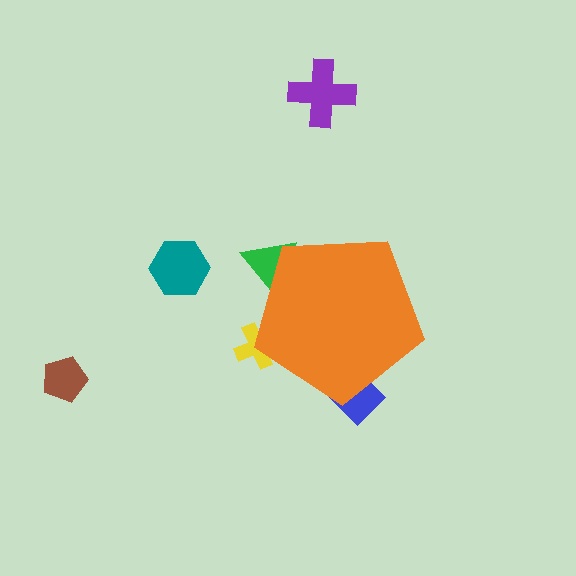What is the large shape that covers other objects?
An orange pentagon.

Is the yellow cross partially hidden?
Yes, the yellow cross is partially hidden behind the orange pentagon.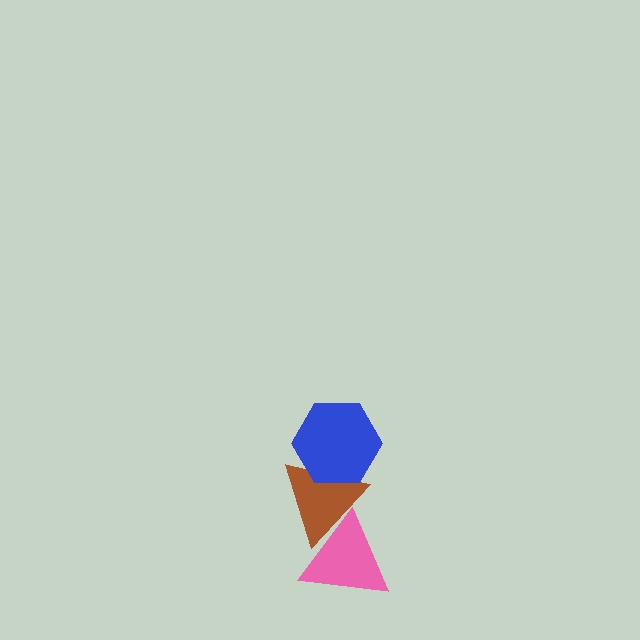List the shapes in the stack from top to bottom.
From top to bottom: the blue hexagon, the brown triangle, the pink triangle.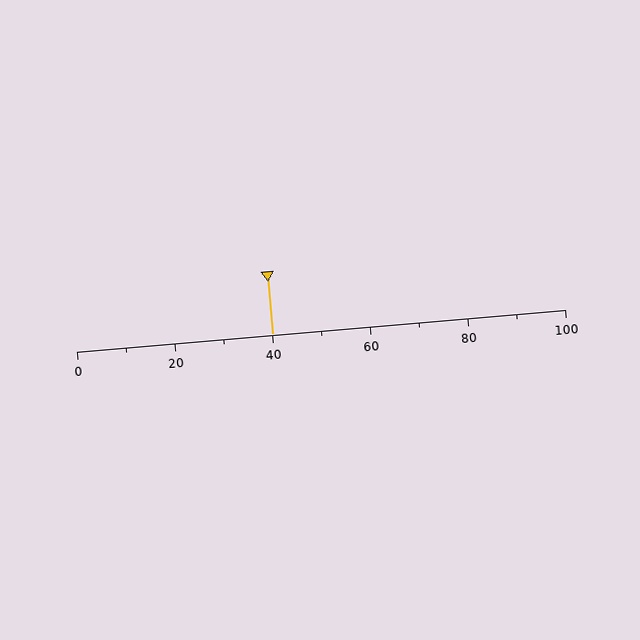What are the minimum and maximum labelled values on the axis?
The axis runs from 0 to 100.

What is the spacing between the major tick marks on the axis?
The major ticks are spaced 20 apart.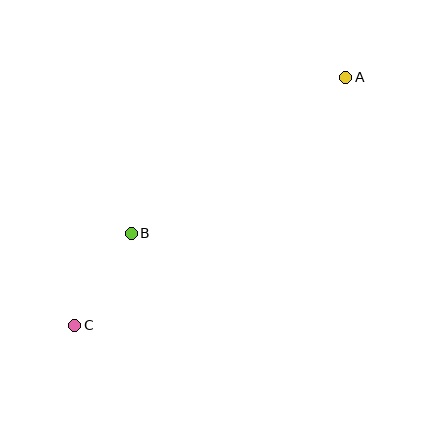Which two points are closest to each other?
Points B and C are closest to each other.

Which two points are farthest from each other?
Points A and C are farthest from each other.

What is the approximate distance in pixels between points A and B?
The distance between A and B is approximately 265 pixels.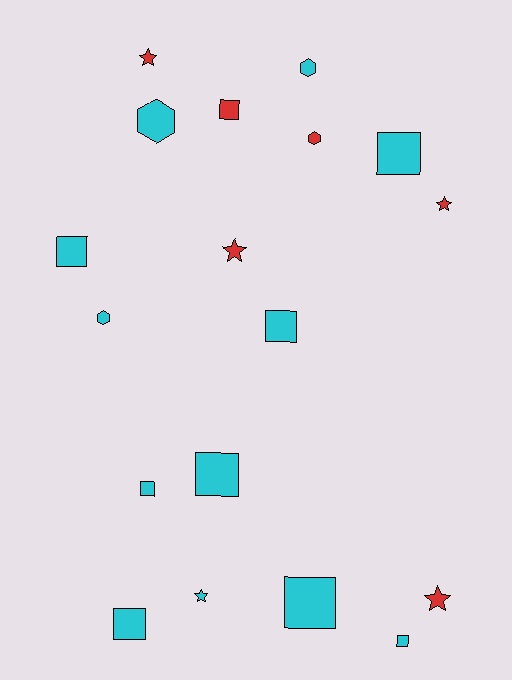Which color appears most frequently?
Cyan, with 12 objects.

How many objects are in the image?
There are 18 objects.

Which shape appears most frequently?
Square, with 9 objects.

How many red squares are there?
There is 1 red square.